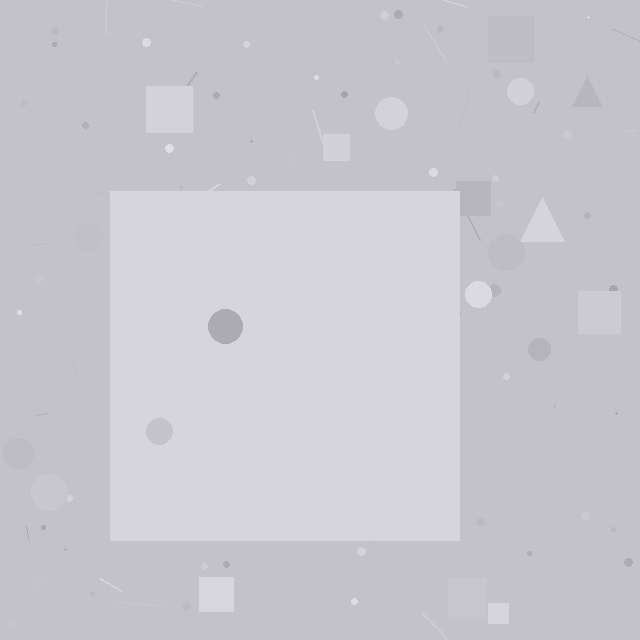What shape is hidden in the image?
A square is hidden in the image.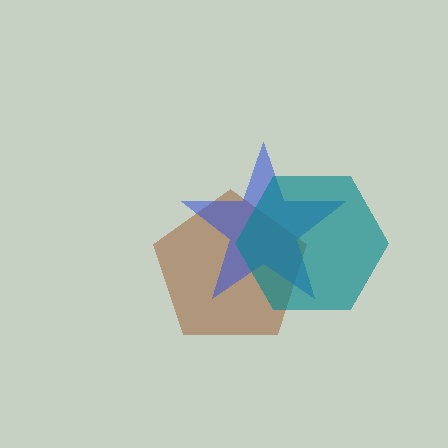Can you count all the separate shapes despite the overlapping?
Yes, there are 3 separate shapes.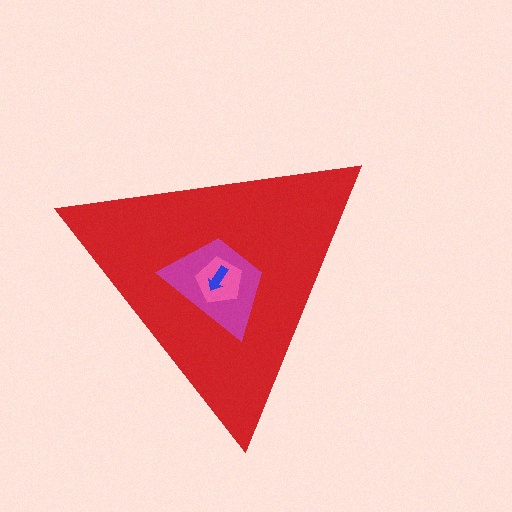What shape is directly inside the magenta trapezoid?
The pink pentagon.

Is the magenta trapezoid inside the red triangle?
Yes.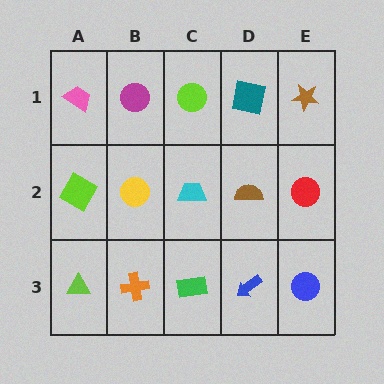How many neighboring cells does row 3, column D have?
3.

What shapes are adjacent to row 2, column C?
A lime circle (row 1, column C), a green rectangle (row 3, column C), a yellow circle (row 2, column B), a brown semicircle (row 2, column D).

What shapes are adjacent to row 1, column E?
A red circle (row 2, column E), a teal square (row 1, column D).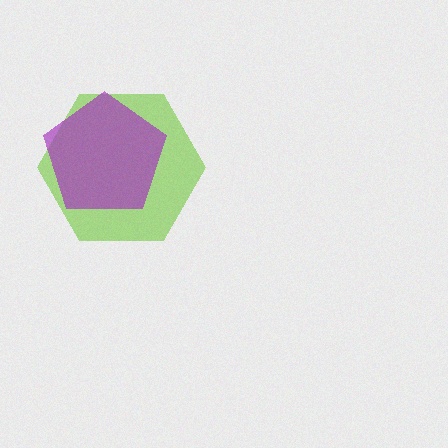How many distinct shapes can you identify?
There are 2 distinct shapes: a lime hexagon, a purple pentagon.